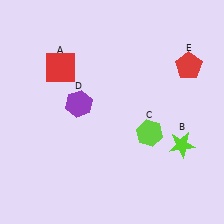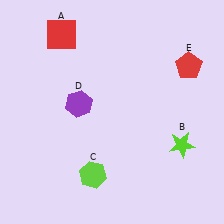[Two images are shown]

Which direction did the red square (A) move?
The red square (A) moved up.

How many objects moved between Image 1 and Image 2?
2 objects moved between the two images.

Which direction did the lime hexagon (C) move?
The lime hexagon (C) moved left.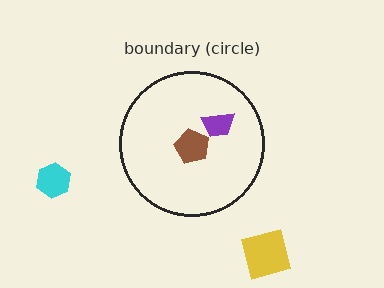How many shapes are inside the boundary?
2 inside, 2 outside.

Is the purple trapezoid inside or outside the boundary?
Inside.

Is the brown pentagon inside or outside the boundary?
Inside.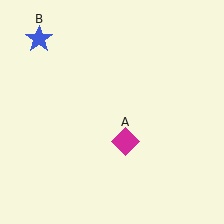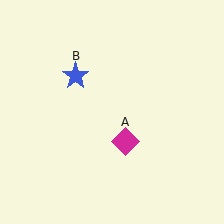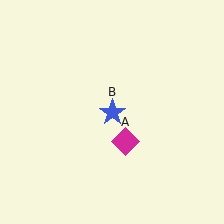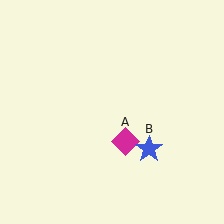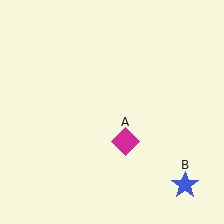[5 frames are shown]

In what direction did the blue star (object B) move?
The blue star (object B) moved down and to the right.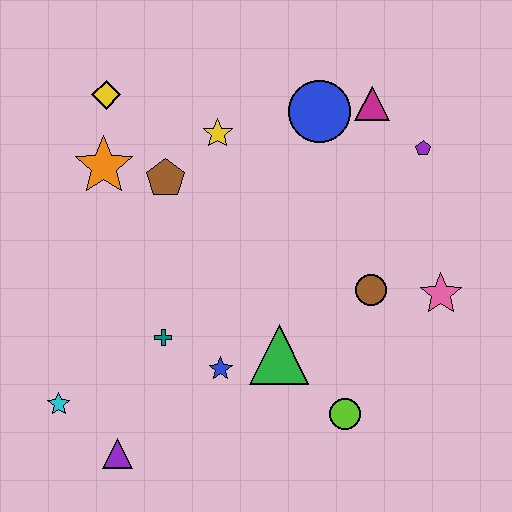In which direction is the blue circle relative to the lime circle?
The blue circle is above the lime circle.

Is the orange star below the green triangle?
No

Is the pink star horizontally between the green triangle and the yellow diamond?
No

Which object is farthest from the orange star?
The pink star is farthest from the orange star.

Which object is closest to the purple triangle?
The cyan star is closest to the purple triangle.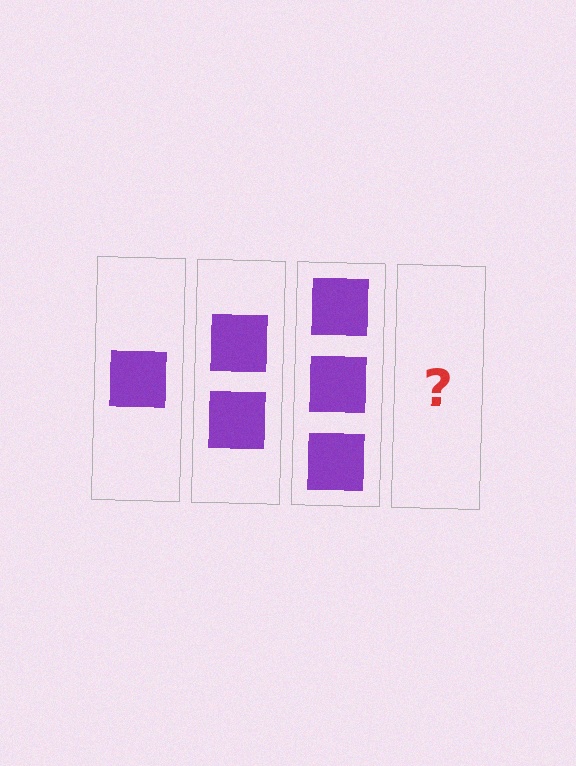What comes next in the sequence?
The next element should be 4 squares.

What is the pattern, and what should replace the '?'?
The pattern is that each step adds one more square. The '?' should be 4 squares.